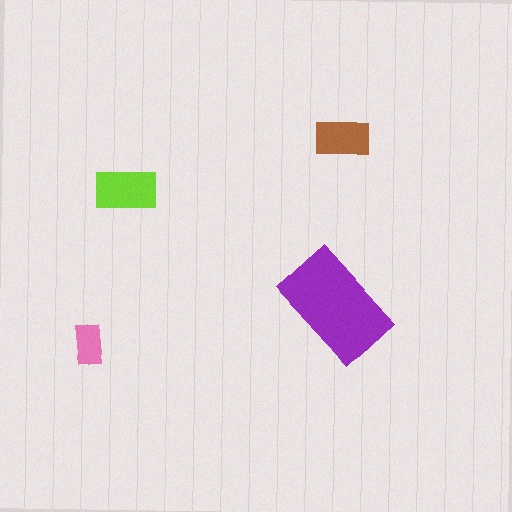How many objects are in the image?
There are 4 objects in the image.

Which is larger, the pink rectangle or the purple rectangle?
The purple one.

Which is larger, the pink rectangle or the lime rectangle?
The lime one.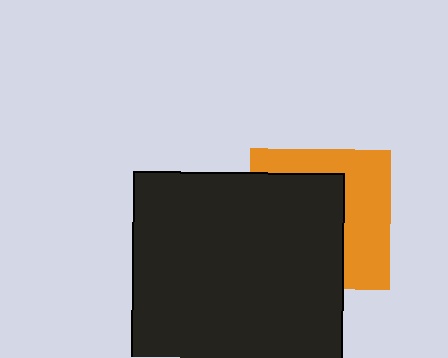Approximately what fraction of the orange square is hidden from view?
Roughly 56% of the orange square is hidden behind the black square.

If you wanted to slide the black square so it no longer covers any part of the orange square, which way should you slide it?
Slide it left — that is the most direct way to separate the two shapes.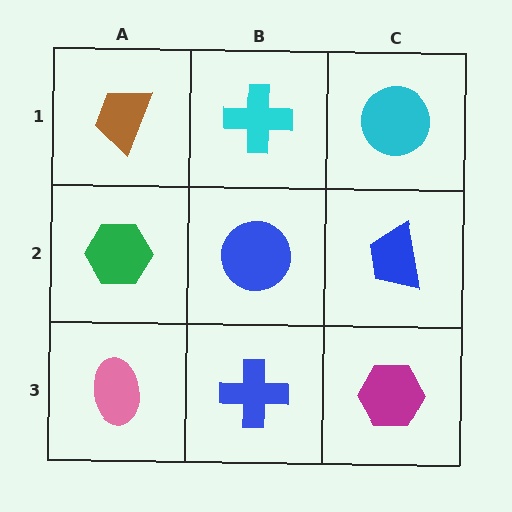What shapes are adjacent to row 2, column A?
A brown trapezoid (row 1, column A), a pink ellipse (row 3, column A), a blue circle (row 2, column B).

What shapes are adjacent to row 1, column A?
A green hexagon (row 2, column A), a cyan cross (row 1, column B).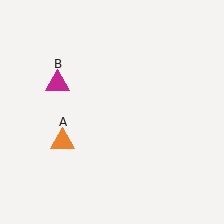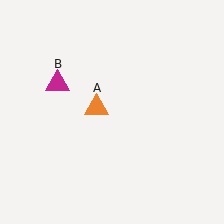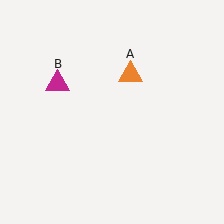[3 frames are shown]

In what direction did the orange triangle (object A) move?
The orange triangle (object A) moved up and to the right.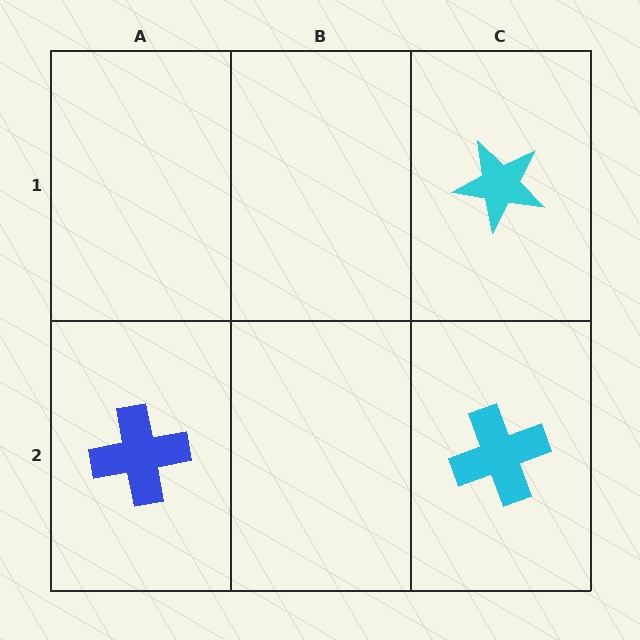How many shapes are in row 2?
2 shapes.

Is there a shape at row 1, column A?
No, that cell is empty.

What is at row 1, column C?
A cyan star.